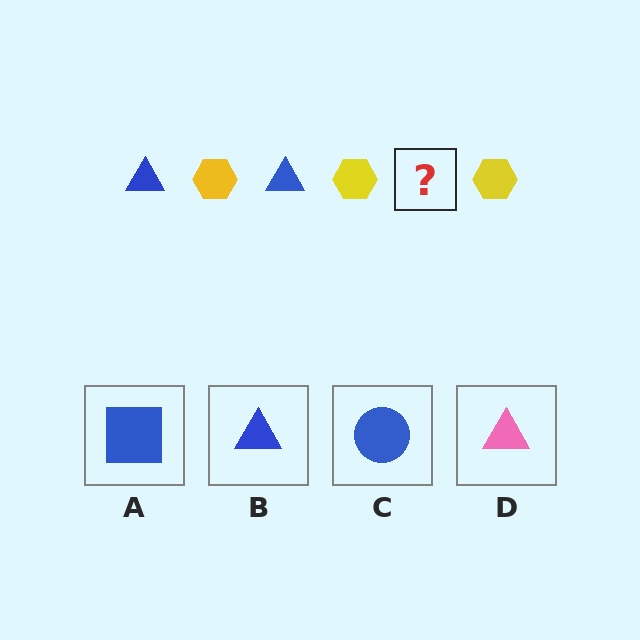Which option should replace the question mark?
Option B.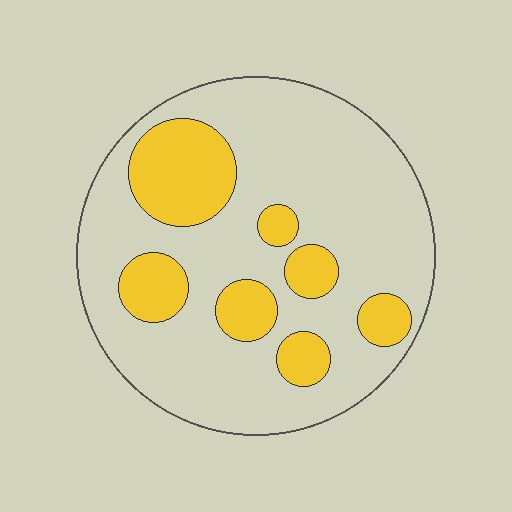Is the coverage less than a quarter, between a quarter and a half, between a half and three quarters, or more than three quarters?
Less than a quarter.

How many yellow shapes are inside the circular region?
7.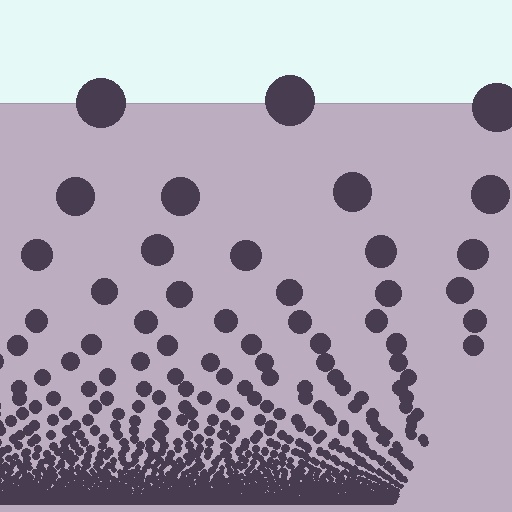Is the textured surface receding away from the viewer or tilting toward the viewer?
The surface appears to tilt toward the viewer. Texture elements get larger and sparser toward the top.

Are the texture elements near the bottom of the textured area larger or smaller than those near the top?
Smaller. The gradient is inverted — elements near the bottom are smaller and denser.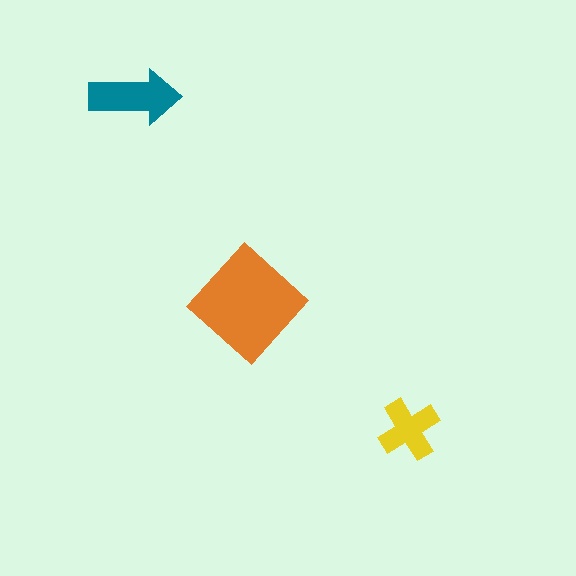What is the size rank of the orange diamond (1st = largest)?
1st.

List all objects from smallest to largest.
The yellow cross, the teal arrow, the orange diamond.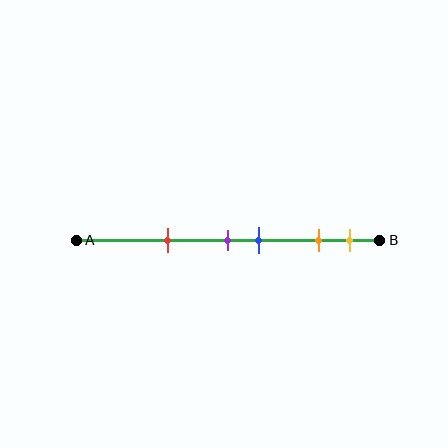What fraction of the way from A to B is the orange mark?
The orange mark is approximately 80% (0.8) of the way from A to B.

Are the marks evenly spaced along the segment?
No, the marks are not evenly spaced.